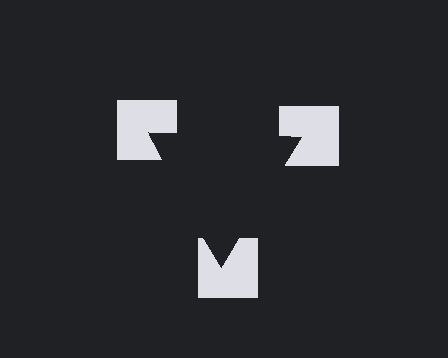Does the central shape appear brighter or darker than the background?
It typically appears slightly darker than the background, even though no actual brightness change is drawn.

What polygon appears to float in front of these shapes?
An illusory triangle — its edges are inferred from the aligned wedge cuts in the notched squares, not physically drawn.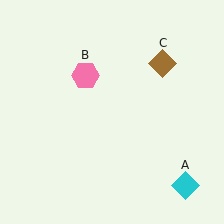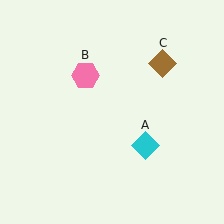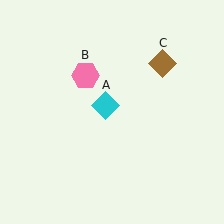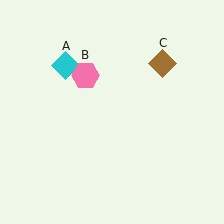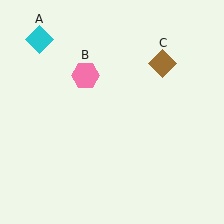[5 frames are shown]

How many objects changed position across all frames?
1 object changed position: cyan diamond (object A).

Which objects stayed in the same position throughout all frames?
Pink hexagon (object B) and brown diamond (object C) remained stationary.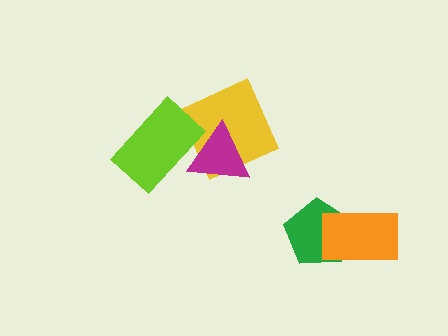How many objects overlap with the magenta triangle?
2 objects overlap with the magenta triangle.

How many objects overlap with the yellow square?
2 objects overlap with the yellow square.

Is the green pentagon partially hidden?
Yes, it is partially covered by another shape.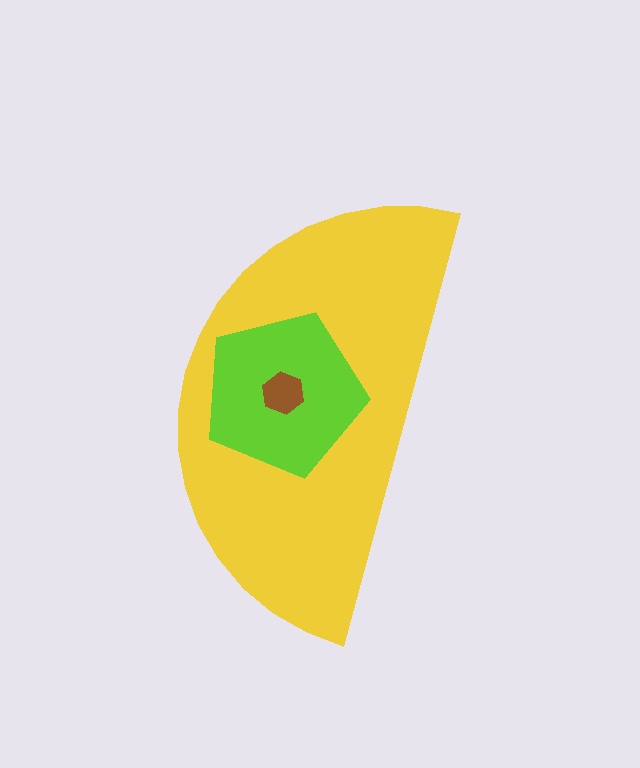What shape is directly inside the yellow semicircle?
The lime pentagon.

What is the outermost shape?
The yellow semicircle.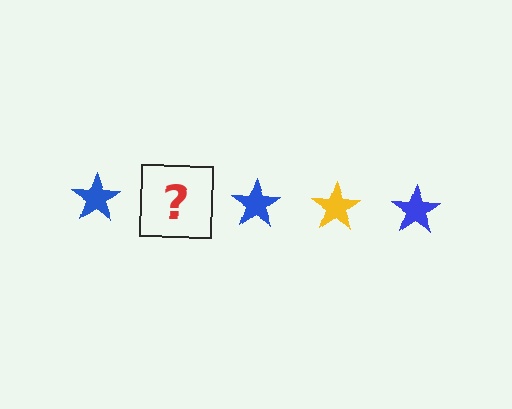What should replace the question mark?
The question mark should be replaced with a yellow star.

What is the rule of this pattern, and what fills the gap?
The rule is that the pattern cycles through blue, yellow stars. The gap should be filled with a yellow star.